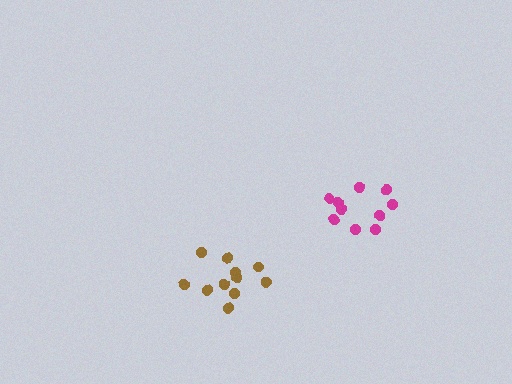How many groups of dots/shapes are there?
There are 2 groups.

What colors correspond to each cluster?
The clusters are colored: magenta, brown.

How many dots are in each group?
Group 1: 10 dots, Group 2: 11 dots (21 total).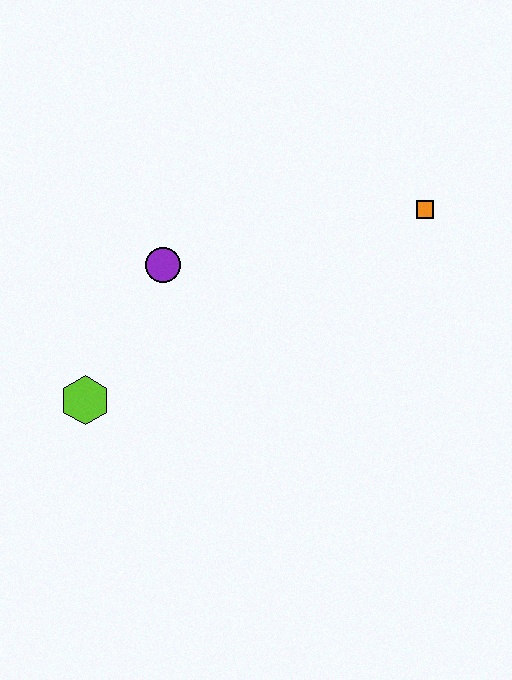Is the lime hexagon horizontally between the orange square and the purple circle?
No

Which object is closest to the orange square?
The purple circle is closest to the orange square.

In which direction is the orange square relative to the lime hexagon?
The orange square is to the right of the lime hexagon.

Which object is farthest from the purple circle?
The orange square is farthest from the purple circle.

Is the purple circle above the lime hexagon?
Yes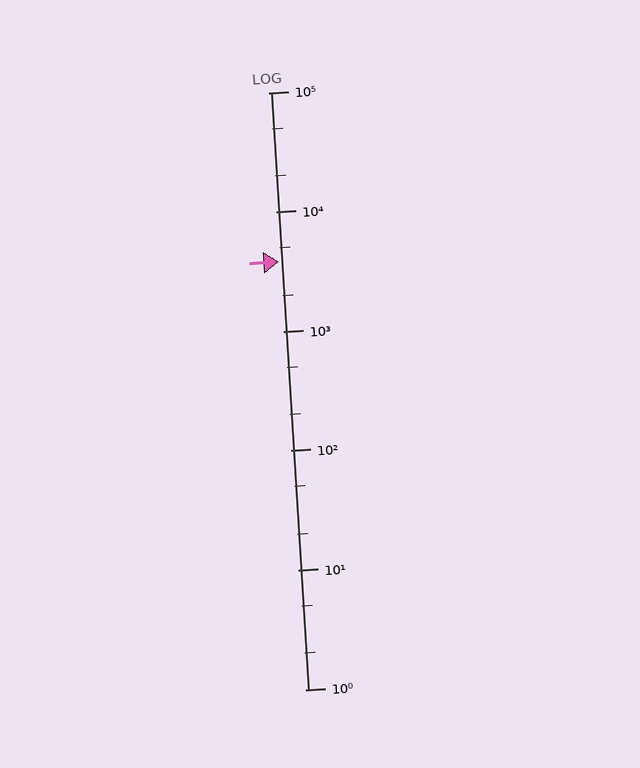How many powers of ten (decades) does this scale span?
The scale spans 5 decades, from 1 to 100000.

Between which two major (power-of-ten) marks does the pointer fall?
The pointer is between 1000 and 10000.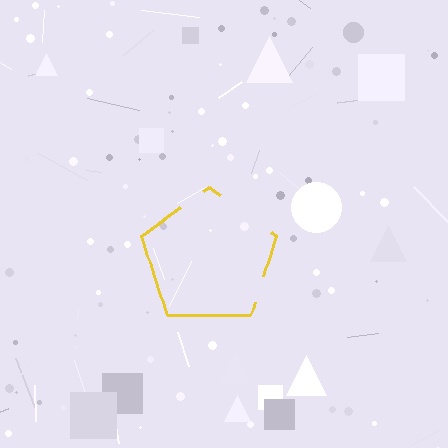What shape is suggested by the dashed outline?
The dashed outline suggests a pentagon.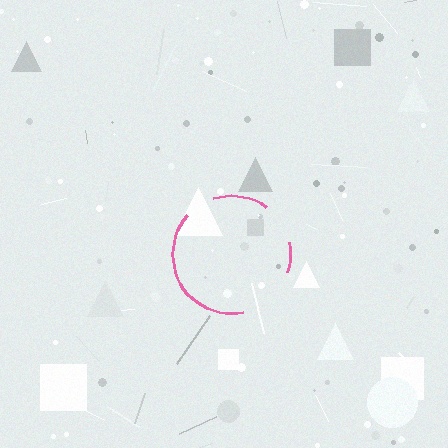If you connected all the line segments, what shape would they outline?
They would outline a circle.